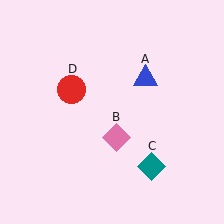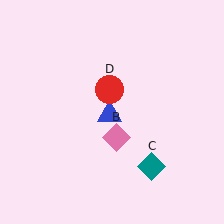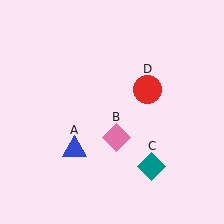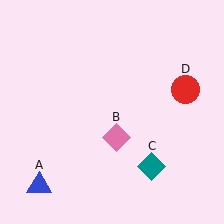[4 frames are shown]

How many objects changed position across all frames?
2 objects changed position: blue triangle (object A), red circle (object D).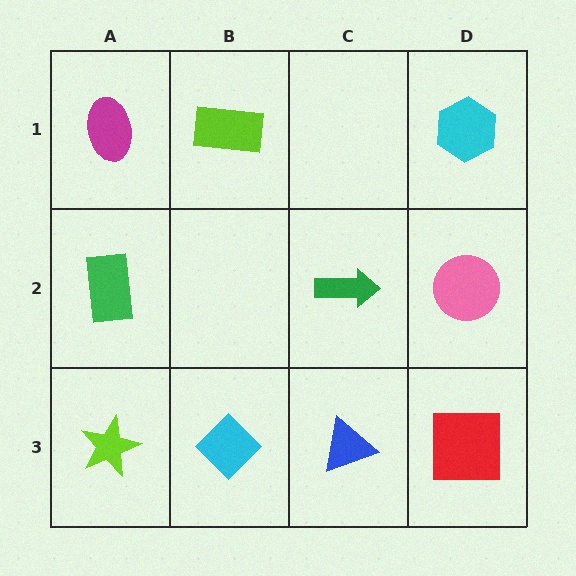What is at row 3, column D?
A red square.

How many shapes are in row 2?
3 shapes.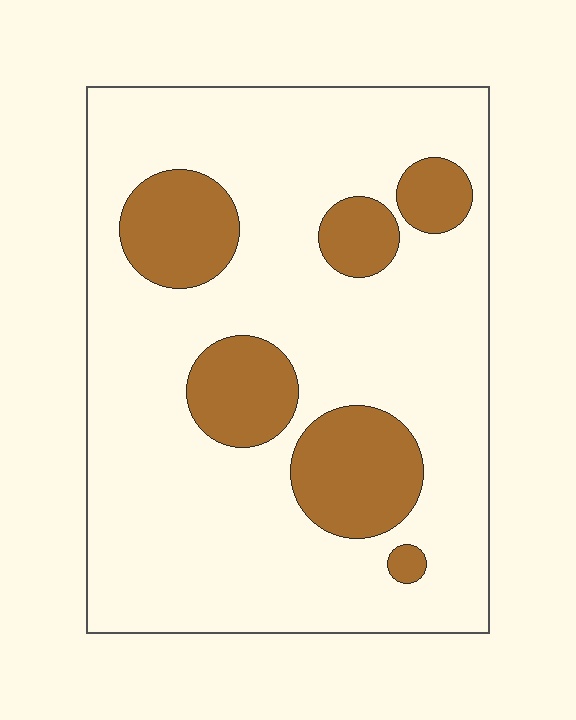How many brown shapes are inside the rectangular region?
6.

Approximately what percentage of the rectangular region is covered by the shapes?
Approximately 20%.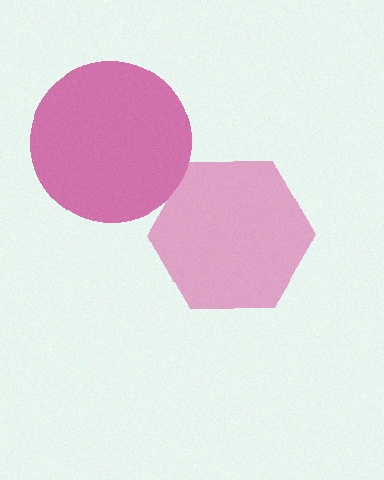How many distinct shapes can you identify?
There are 2 distinct shapes: a magenta circle, a pink hexagon.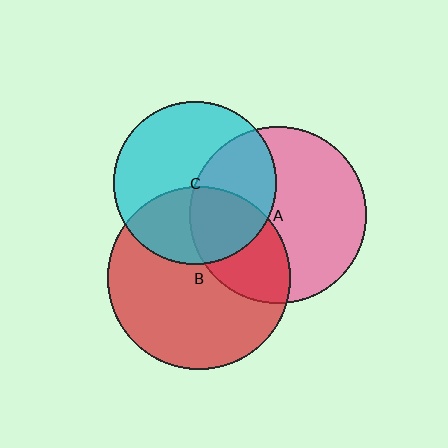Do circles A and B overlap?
Yes.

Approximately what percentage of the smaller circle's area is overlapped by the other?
Approximately 35%.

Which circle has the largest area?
Circle B (red).